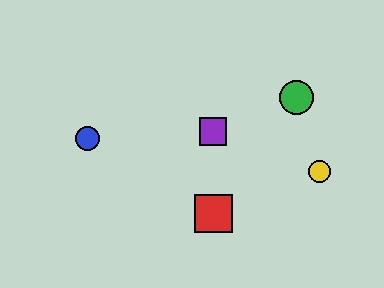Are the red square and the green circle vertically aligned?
No, the red square is at x≈213 and the green circle is at x≈297.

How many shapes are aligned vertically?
2 shapes (the red square, the purple square) are aligned vertically.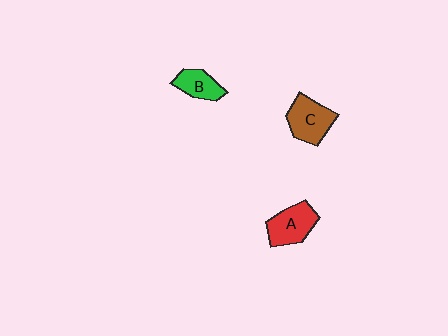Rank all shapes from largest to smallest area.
From largest to smallest: C (brown), A (red), B (green).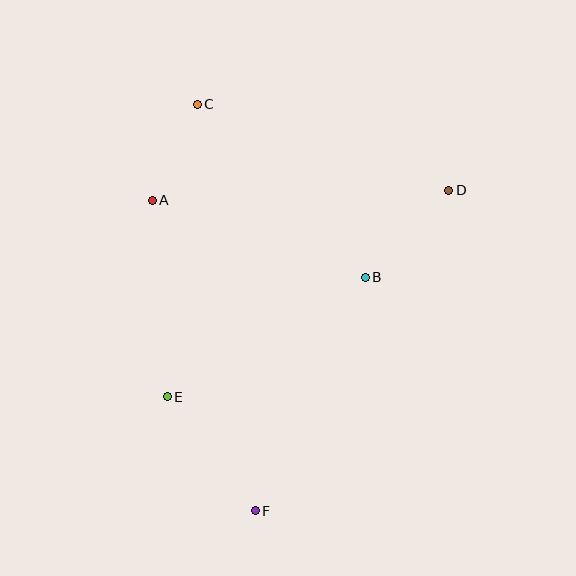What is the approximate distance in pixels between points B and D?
The distance between B and D is approximately 120 pixels.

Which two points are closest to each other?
Points A and C are closest to each other.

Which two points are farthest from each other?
Points C and F are farthest from each other.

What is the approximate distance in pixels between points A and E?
The distance between A and E is approximately 197 pixels.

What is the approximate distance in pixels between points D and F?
The distance between D and F is approximately 374 pixels.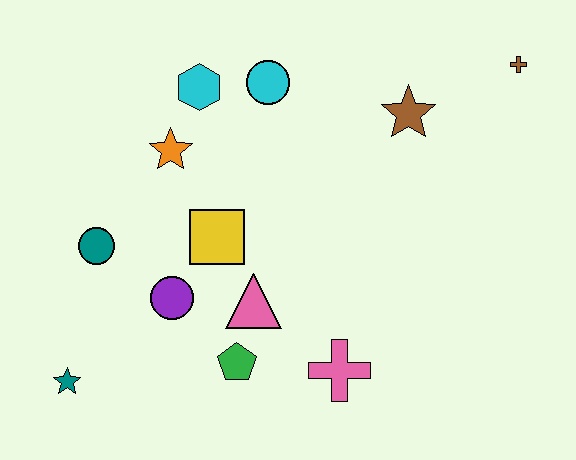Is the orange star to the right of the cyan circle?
No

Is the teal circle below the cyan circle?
Yes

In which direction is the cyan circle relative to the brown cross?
The cyan circle is to the left of the brown cross.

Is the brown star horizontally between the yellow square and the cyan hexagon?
No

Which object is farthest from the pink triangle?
The brown cross is farthest from the pink triangle.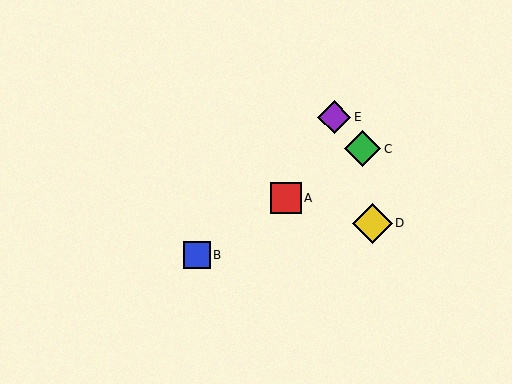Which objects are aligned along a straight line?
Objects A, B, C are aligned along a straight line.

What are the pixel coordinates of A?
Object A is at (286, 198).